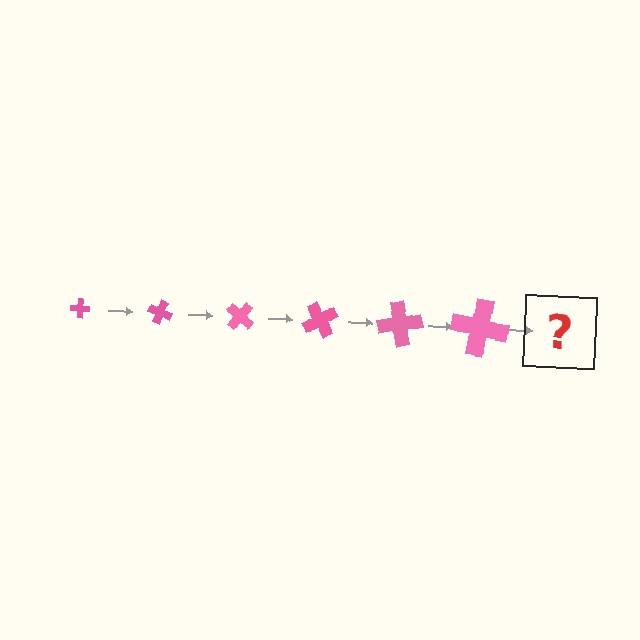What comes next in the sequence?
The next element should be a cross, larger than the previous one and rotated 120 degrees from the start.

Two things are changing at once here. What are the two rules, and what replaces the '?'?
The two rules are that the cross grows larger each step and it rotates 20 degrees each step. The '?' should be a cross, larger than the previous one and rotated 120 degrees from the start.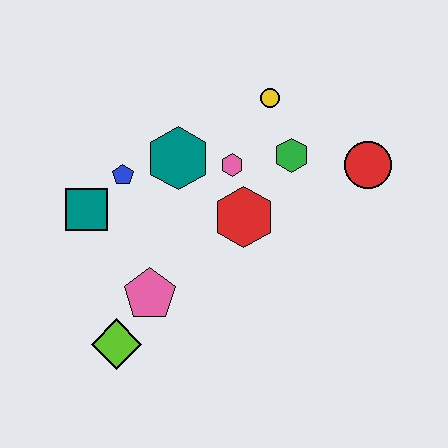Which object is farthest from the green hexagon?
The lime diamond is farthest from the green hexagon.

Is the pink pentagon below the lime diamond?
No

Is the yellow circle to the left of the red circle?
Yes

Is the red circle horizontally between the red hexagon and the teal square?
No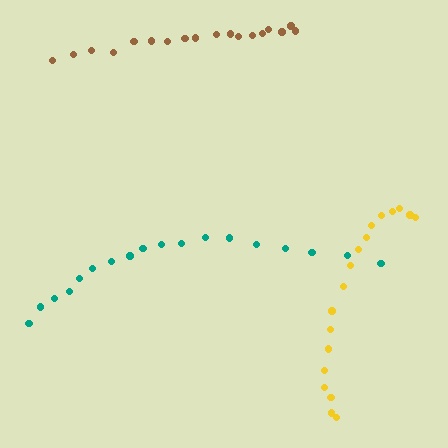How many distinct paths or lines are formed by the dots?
There are 3 distinct paths.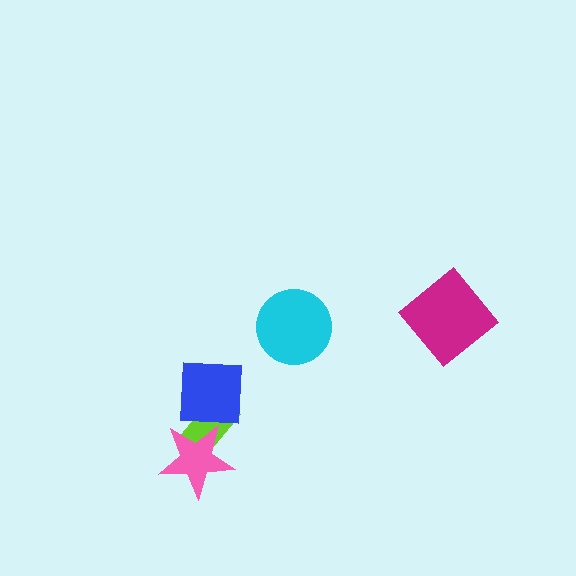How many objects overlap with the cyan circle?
0 objects overlap with the cyan circle.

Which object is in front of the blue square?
The pink star is in front of the blue square.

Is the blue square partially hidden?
Yes, it is partially covered by another shape.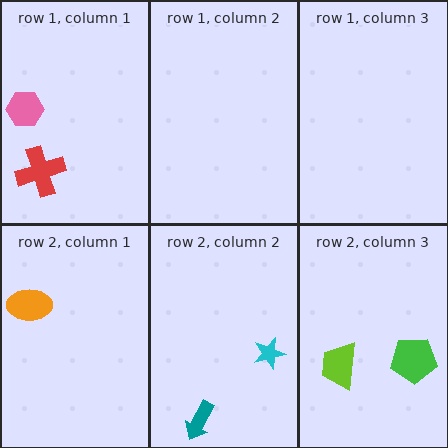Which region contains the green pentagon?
The row 2, column 3 region.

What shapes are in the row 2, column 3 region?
The green pentagon, the lime trapezoid.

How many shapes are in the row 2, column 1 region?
1.